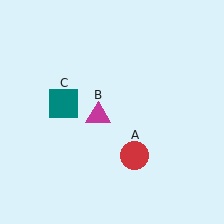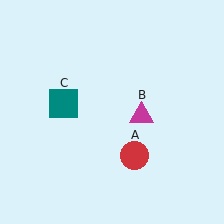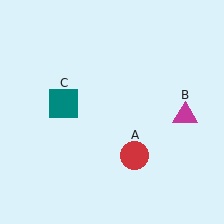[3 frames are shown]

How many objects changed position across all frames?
1 object changed position: magenta triangle (object B).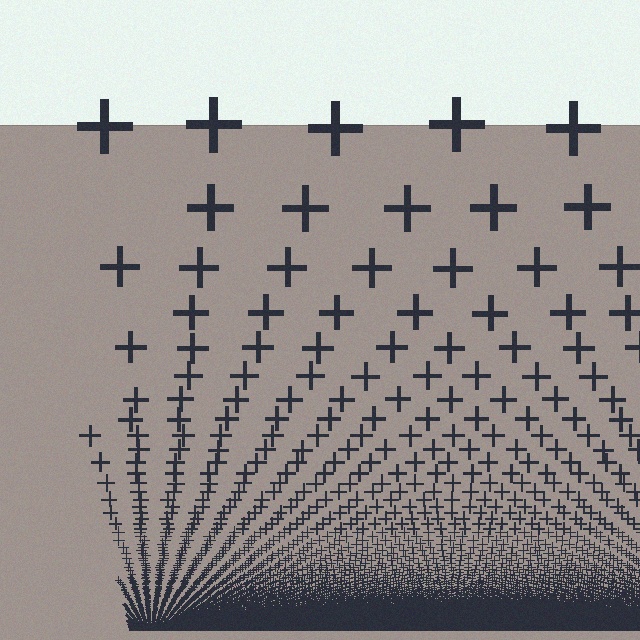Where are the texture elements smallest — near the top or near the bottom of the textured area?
Near the bottom.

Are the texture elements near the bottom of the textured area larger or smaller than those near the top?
Smaller. The gradient is inverted — elements near the bottom are smaller and denser.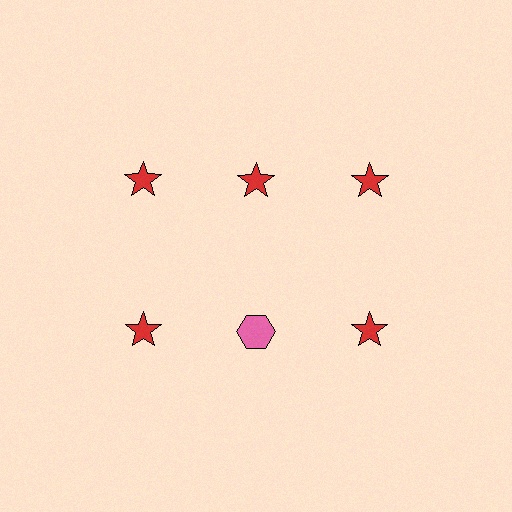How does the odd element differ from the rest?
It differs in both color (pink instead of red) and shape (hexagon instead of star).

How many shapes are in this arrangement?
There are 6 shapes arranged in a grid pattern.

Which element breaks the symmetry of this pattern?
The pink hexagon in the second row, second from left column breaks the symmetry. All other shapes are red stars.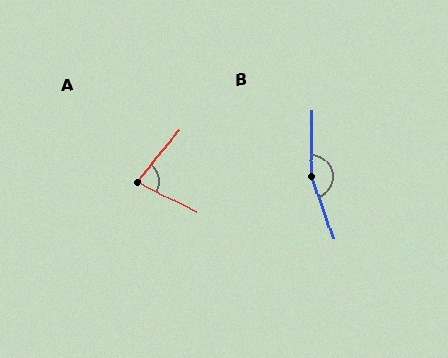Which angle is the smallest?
A, at approximately 77 degrees.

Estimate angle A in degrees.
Approximately 77 degrees.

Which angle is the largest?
B, at approximately 159 degrees.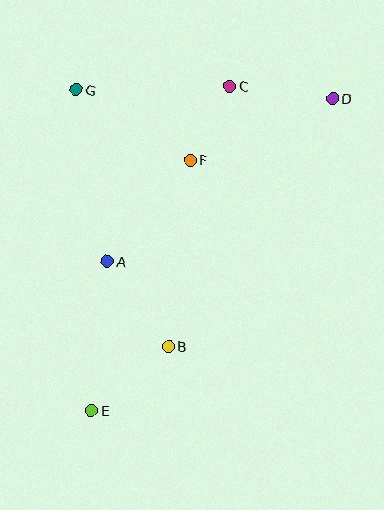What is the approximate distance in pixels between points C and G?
The distance between C and G is approximately 154 pixels.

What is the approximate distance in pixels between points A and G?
The distance between A and G is approximately 174 pixels.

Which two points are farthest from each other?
Points D and E are farthest from each other.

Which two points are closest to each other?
Points C and F are closest to each other.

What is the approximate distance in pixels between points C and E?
The distance between C and E is approximately 352 pixels.